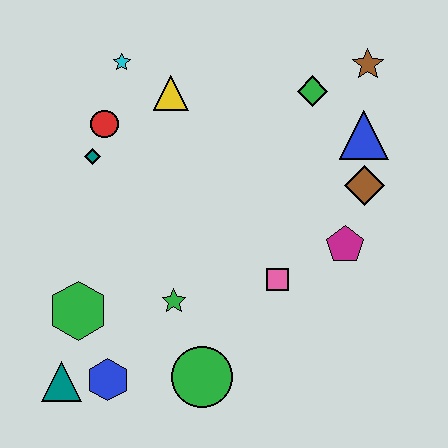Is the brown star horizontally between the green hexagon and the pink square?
No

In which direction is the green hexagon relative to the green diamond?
The green hexagon is to the left of the green diamond.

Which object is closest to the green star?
The green circle is closest to the green star.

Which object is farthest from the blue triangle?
The teal triangle is farthest from the blue triangle.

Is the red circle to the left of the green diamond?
Yes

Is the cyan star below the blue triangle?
No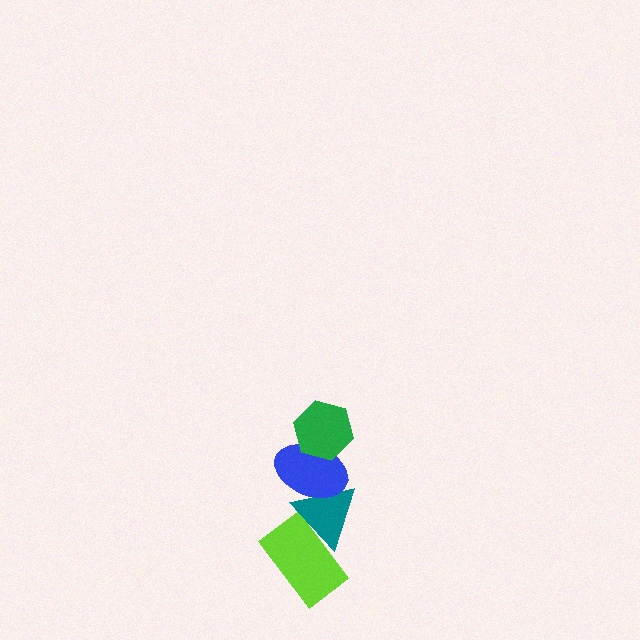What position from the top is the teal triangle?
The teal triangle is 3rd from the top.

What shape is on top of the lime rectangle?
The teal triangle is on top of the lime rectangle.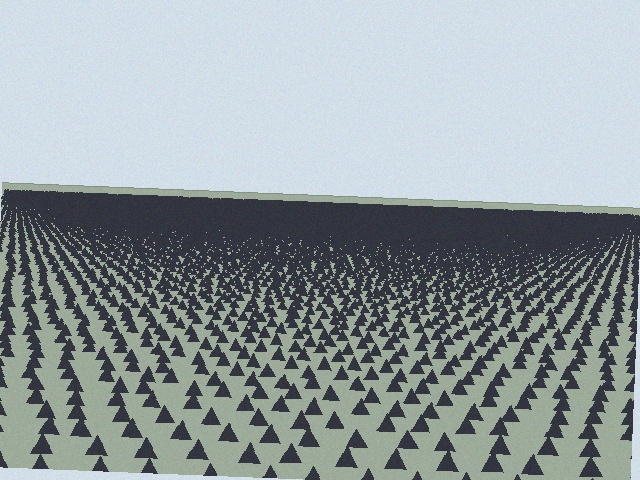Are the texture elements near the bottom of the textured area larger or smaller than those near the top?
Larger. Near the bottom, elements are closer to the viewer and appear at a bigger on-screen size.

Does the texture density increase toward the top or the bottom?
Density increases toward the top.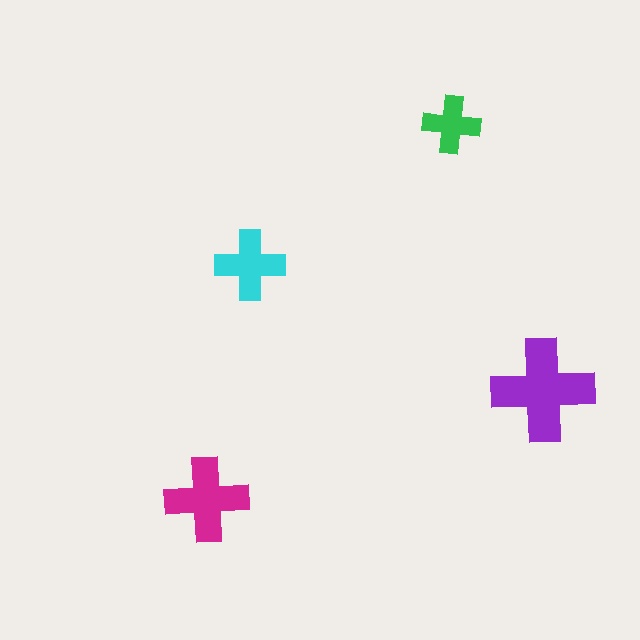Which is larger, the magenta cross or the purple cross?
The purple one.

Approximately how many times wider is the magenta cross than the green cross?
About 1.5 times wider.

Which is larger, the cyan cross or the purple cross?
The purple one.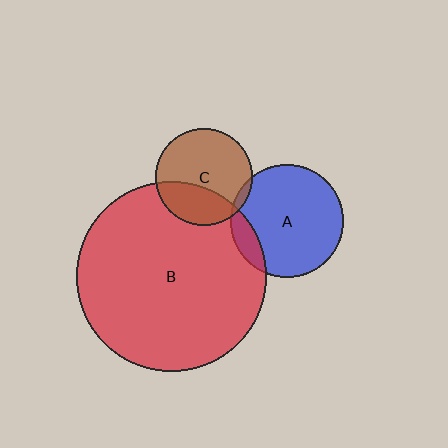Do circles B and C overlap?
Yes.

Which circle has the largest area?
Circle B (red).